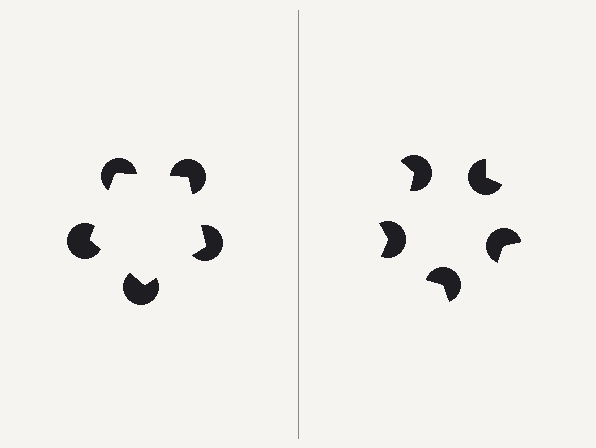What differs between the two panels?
The pac-man discs are positioned identically on both sides; only the wedge orientations differ. On the left they align to a pentagon; on the right they are misaligned.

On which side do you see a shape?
An illusory pentagon appears on the left side. On the right side the wedge cuts are rotated, so no coherent shape forms.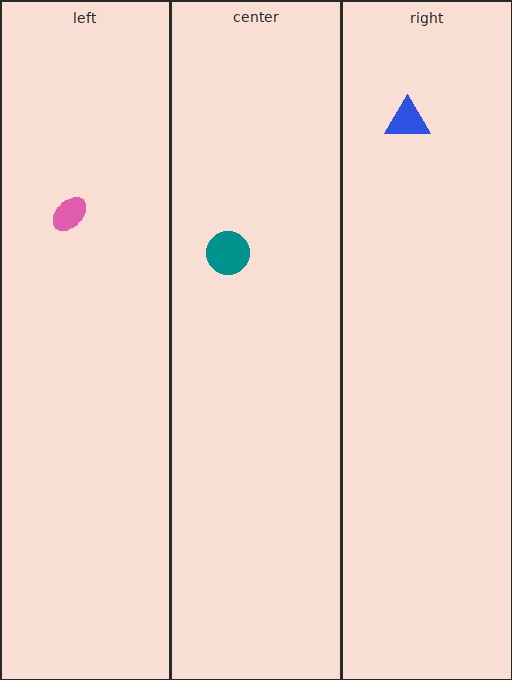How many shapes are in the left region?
1.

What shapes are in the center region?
The teal circle.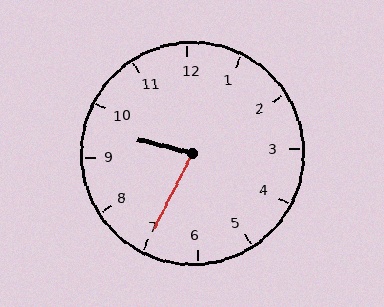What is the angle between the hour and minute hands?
Approximately 78 degrees.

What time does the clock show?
9:35.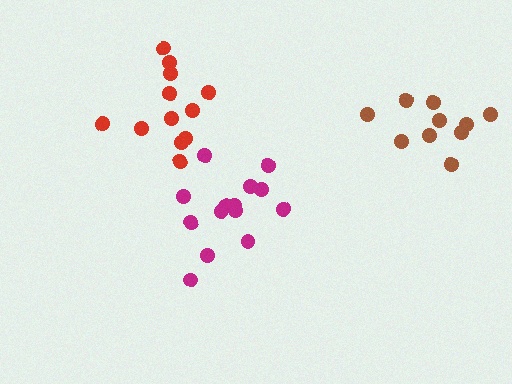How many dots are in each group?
Group 1: 10 dots, Group 2: 12 dots, Group 3: 14 dots (36 total).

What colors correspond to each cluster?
The clusters are colored: brown, red, magenta.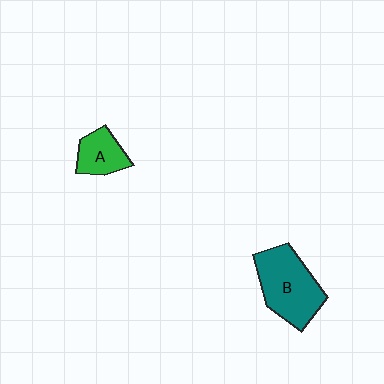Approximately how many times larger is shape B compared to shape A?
Approximately 2.1 times.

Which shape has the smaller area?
Shape A (green).